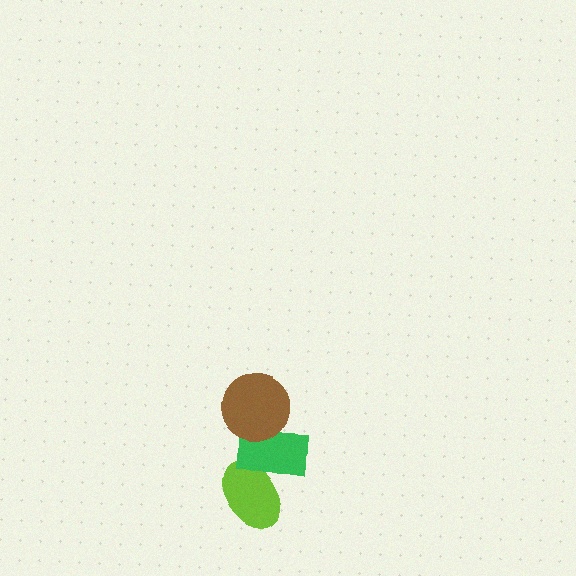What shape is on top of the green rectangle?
The brown circle is on top of the green rectangle.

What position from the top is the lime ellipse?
The lime ellipse is 3rd from the top.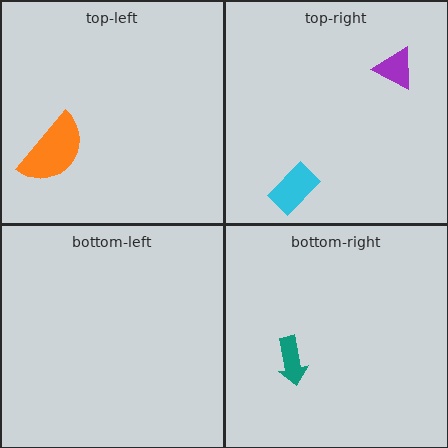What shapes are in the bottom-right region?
The teal arrow.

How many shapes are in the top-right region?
2.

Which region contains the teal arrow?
The bottom-right region.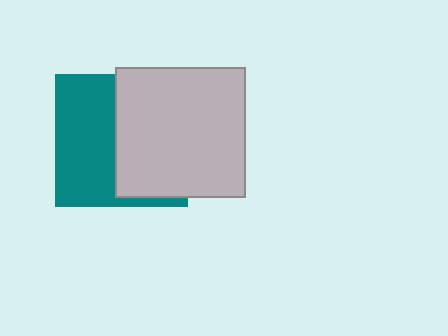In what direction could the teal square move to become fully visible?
The teal square could move left. That would shift it out from behind the light gray square entirely.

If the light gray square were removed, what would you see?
You would see the complete teal square.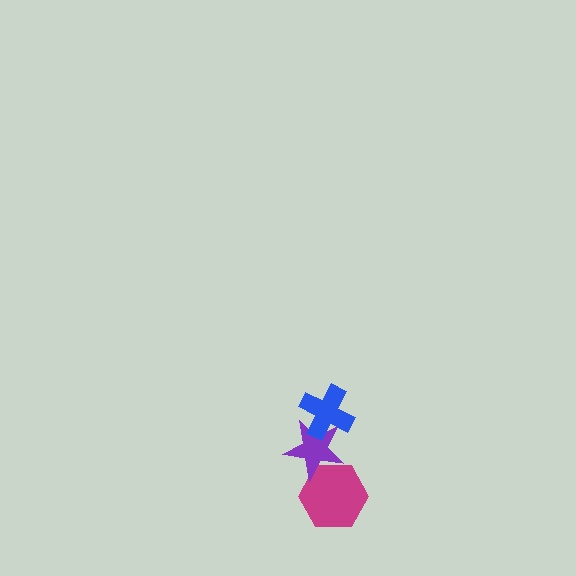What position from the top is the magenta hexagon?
The magenta hexagon is 3rd from the top.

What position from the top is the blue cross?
The blue cross is 1st from the top.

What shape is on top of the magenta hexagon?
The purple star is on top of the magenta hexagon.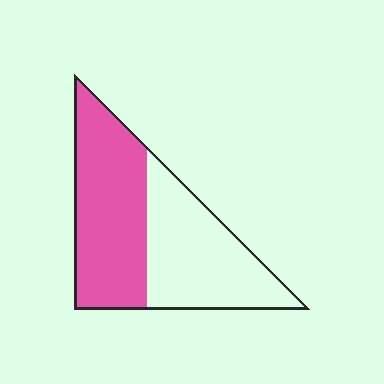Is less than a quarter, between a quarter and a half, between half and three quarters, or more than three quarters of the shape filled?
Between half and three quarters.